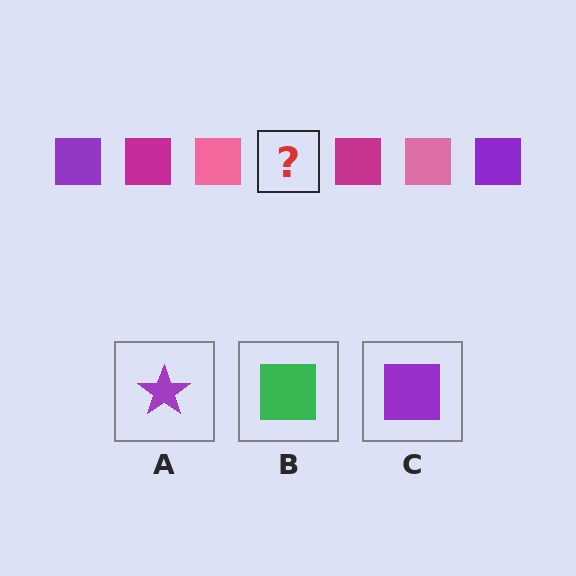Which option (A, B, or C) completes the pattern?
C.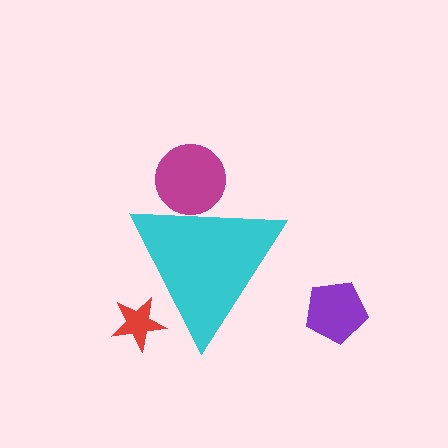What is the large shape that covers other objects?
A cyan triangle.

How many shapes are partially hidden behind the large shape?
2 shapes are partially hidden.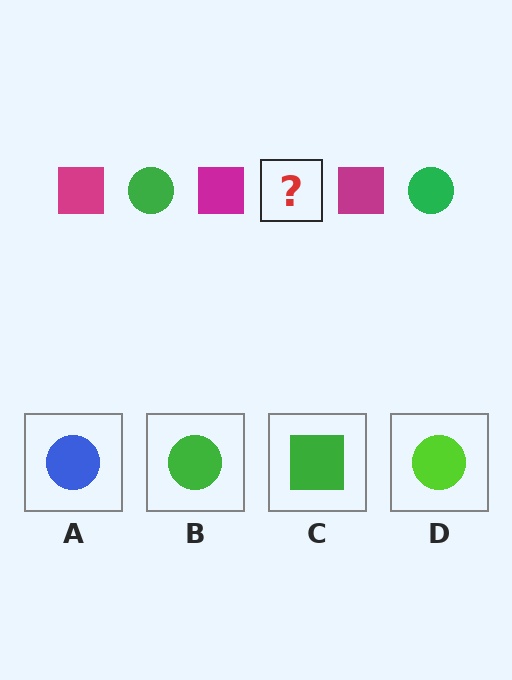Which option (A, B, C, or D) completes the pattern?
B.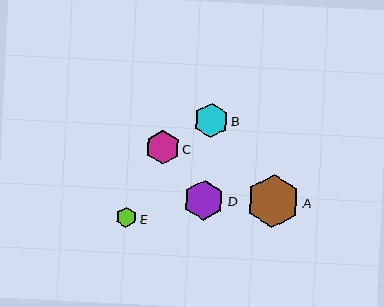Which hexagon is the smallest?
Hexagon E is the smallest with a size of approximately 21 pixels.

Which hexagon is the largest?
Hexagon A is the largest with a size of approximately 53 pixels.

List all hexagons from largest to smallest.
From largest to smallest: A, D, B, C, E.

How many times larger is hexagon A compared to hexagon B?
Hexagon A is approximately 1.5 times the size of hexagon B.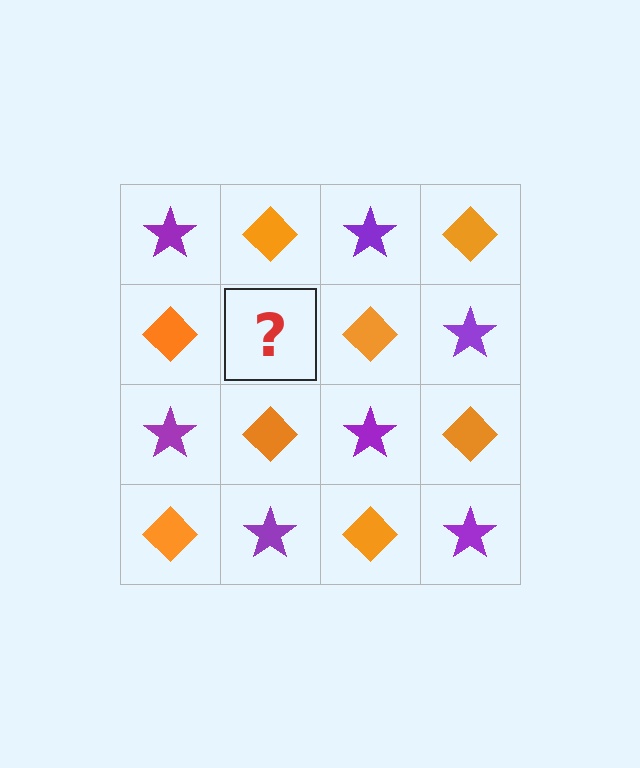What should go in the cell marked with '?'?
The missing cell should contain a purple star.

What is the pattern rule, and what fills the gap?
The rule is that it alternates purple star and orange diamond in a checkerboard pattern. The gap should be filled with a purple star.